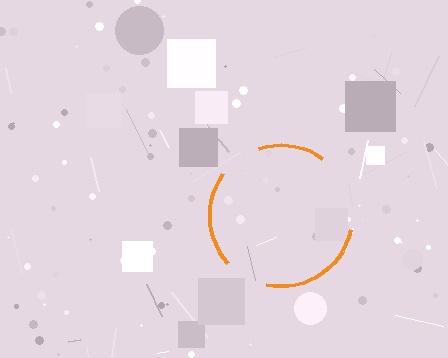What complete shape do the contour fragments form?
The contour fragments form a circle.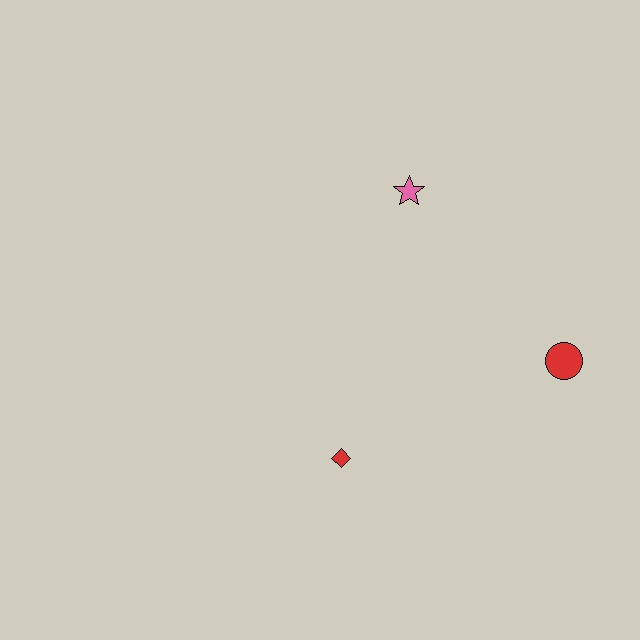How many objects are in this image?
There are 3 objects.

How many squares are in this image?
There are no squares.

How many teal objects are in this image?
There are no teal objects.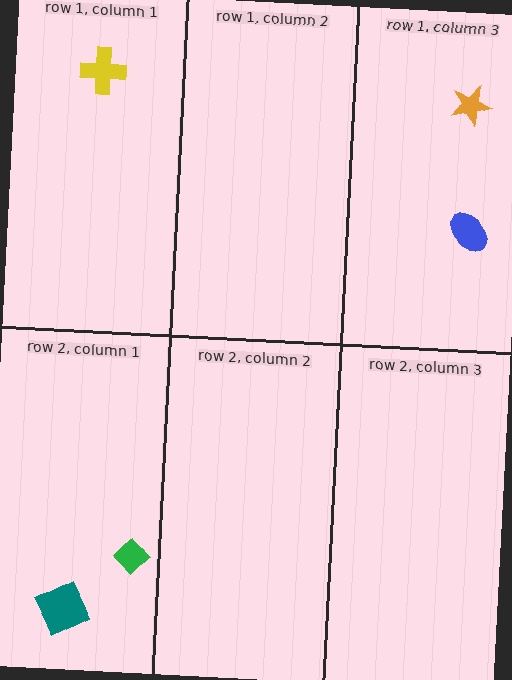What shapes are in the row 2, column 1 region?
The teal square, the green diamond.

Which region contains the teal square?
The row 2, column 1 region.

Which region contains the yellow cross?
The row 1, column 1 region.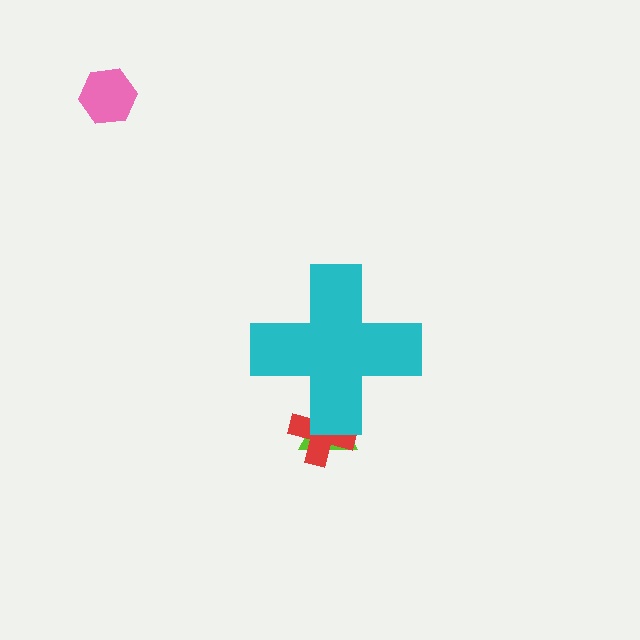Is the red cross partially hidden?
Yes, the red cross is partially hidden behind the cyan cross.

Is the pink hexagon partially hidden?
No, the pink hexagon is fully visible.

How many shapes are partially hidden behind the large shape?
2 shapes are partially hidden.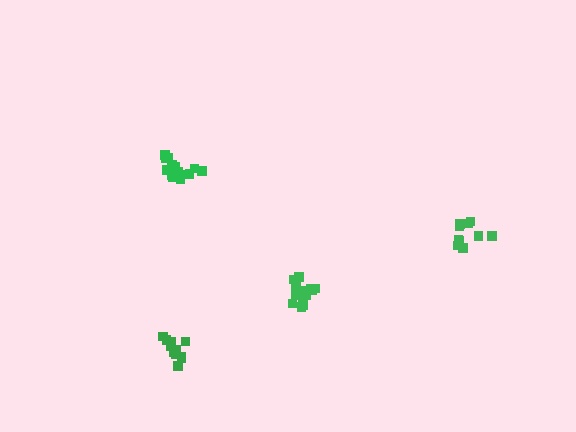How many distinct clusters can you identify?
There are 4 distinct clusters.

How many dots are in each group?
Group 1: 11 dots, Group 2: 10 dots, Group 3: 16 dots, Group 4: 14 dots (51 total).